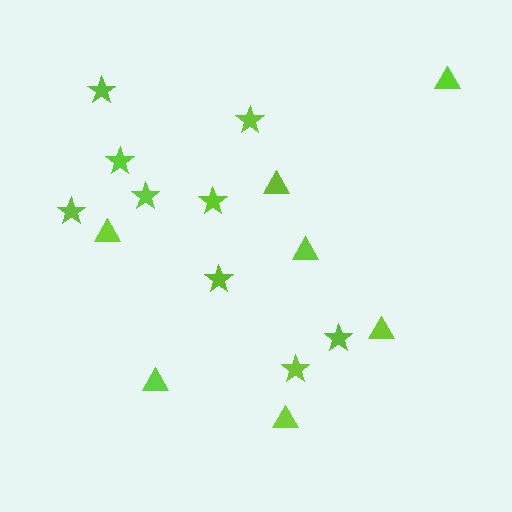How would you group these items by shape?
There are 2 groups: one group of triangles (7) and one group of stars (9).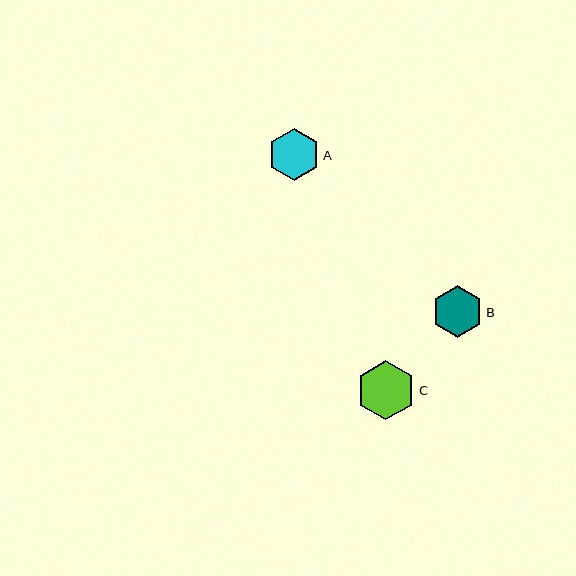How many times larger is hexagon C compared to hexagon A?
Hexagon C is approximately 1.1 times the size of hexagon A.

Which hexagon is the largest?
Hexagon C is the largest with a size of approximately 60 pixels.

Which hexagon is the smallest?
Hexagon B is the smallest with a size of approximately 52 pixels.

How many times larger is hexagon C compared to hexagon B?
Hexagon C is approximately 1.2 times the size of hexagon B.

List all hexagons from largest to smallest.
From largest to smallest: C, A, B.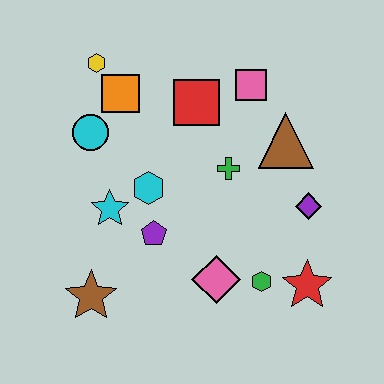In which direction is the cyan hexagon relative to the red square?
The cyan hexagon is below the red square.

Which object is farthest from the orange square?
The red star is farthest from the orange square.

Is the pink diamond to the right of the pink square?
No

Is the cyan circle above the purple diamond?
Yes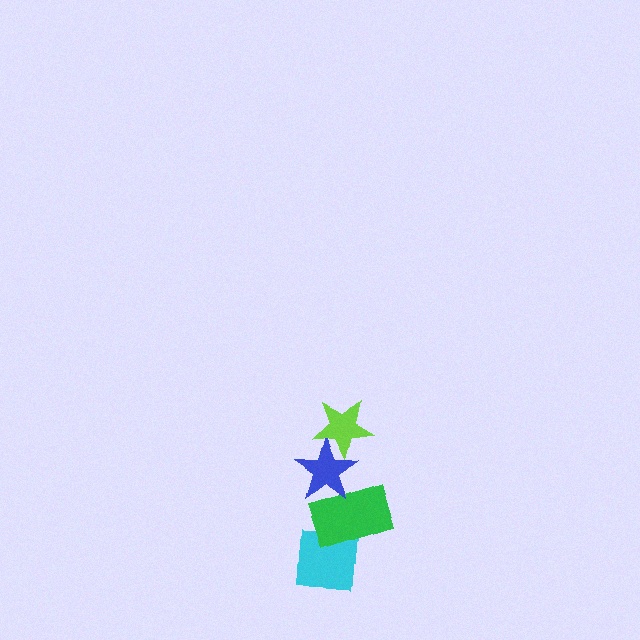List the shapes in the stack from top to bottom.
From top to bottom: the lime star, the blue star, the green rectangle, the cyan square.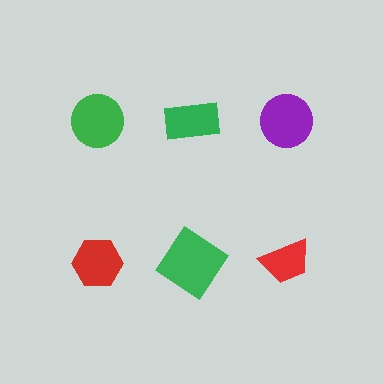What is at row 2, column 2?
A green diamond.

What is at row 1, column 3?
A purple circle.